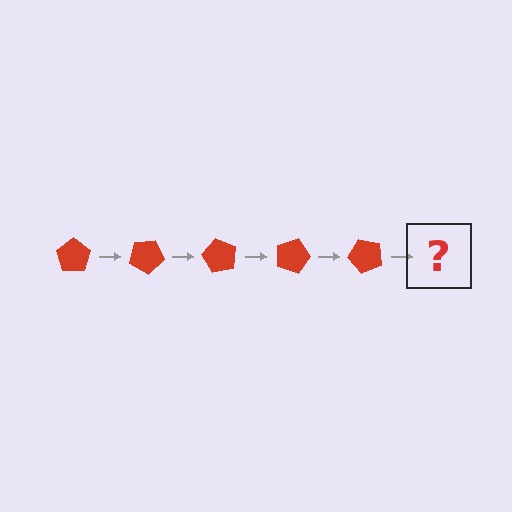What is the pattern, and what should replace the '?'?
The pattern is that the pentagon rotates 30 degrees each step. The '?' should be a red pentagon rotated 150 degrees.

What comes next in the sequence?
The next element should be a red pentagon rotated 150 degrees.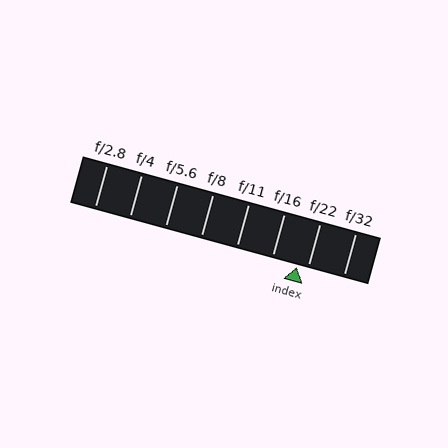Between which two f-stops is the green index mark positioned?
The index mark is between f/16 and f/22.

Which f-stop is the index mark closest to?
The index mark is closest to f/22.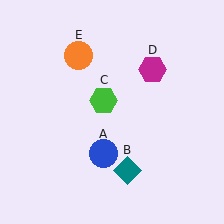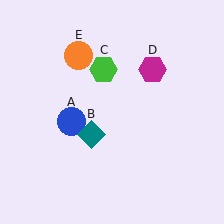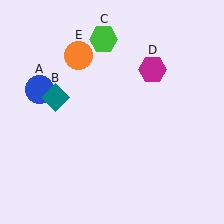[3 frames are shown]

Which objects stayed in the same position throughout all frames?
Magenta hexagon (object D) and orange circle (object E) remained stationary.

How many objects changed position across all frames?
3 objects changed position: blue circle (object A), teal diamond (object B), green hexagon (object C).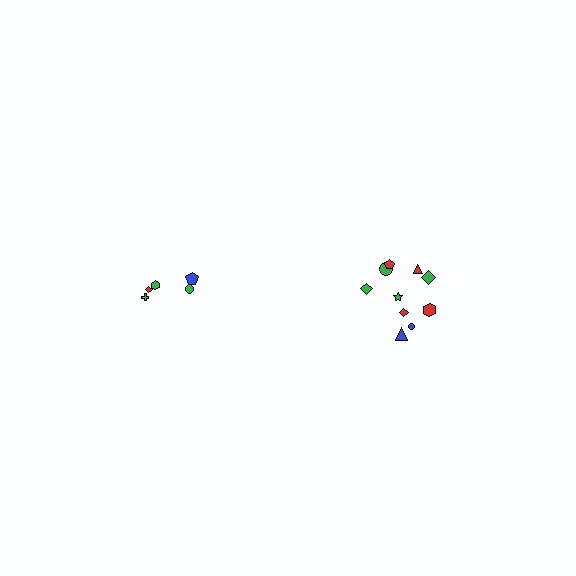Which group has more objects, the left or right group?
The right group.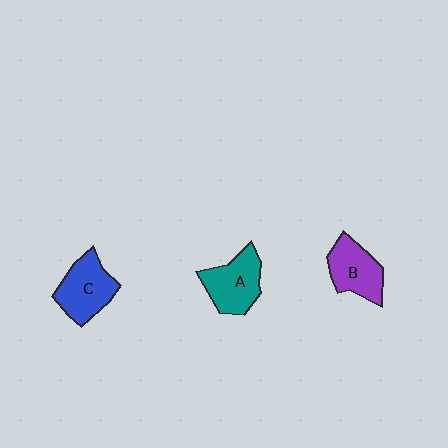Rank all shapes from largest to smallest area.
From largest to smallest: C (blue), A (teal), B (purple).